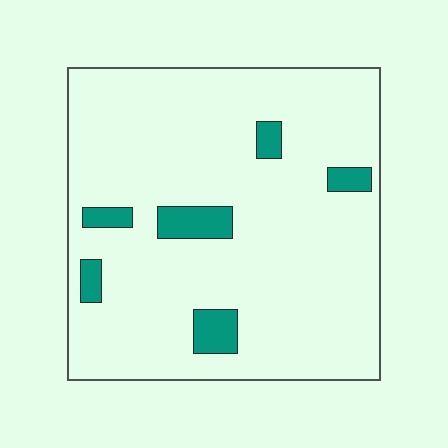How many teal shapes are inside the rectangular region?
6.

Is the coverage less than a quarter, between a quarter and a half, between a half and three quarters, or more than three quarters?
Less than a quarter.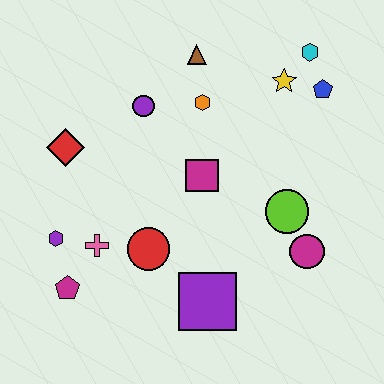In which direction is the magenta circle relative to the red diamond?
The magenta circle is to the right of the red diamond.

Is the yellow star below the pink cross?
No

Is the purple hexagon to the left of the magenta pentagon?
Yes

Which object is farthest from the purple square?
The cyan hexagon is farthest from the purple square.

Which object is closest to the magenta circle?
The lime circle is closest to the magenta circle.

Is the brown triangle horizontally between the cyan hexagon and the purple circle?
Yes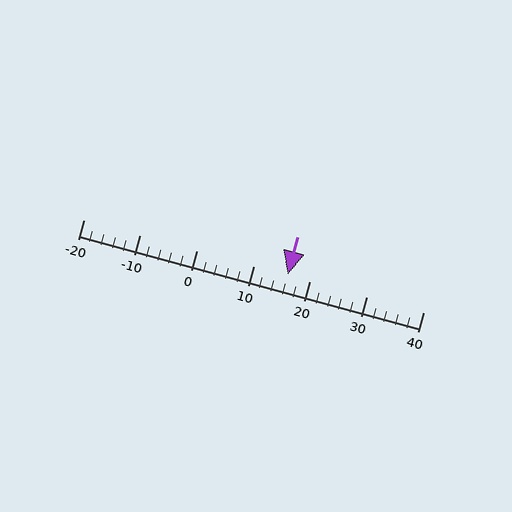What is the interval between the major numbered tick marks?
The major tick marks are spaced 10 units apart.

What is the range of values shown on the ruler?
The ruler shows values from -20 to 40.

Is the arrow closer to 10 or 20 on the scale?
The arrow is closer to 20.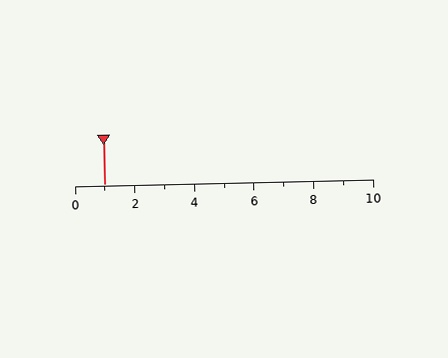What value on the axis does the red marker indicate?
The marker indicates approximately 1.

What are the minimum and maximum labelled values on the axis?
The axis runs from 0 to 10.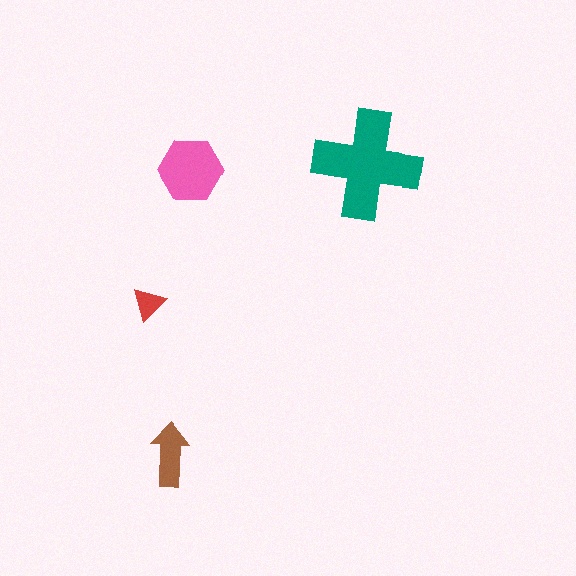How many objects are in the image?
There are 4 objects in the image.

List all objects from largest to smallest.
The teal cross, the pink hexagon, the brown arrow, the red triangle.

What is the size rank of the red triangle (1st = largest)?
4th.